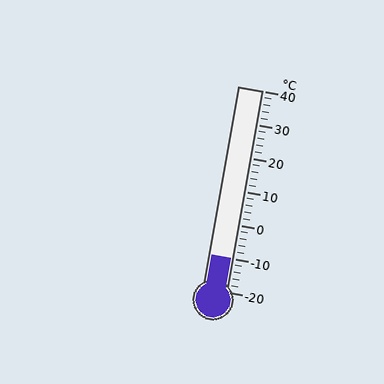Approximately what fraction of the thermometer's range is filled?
The thermometer is filled to approximately 15% of its range.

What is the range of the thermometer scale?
The thermometer scale ranges from -20°C to 40°C.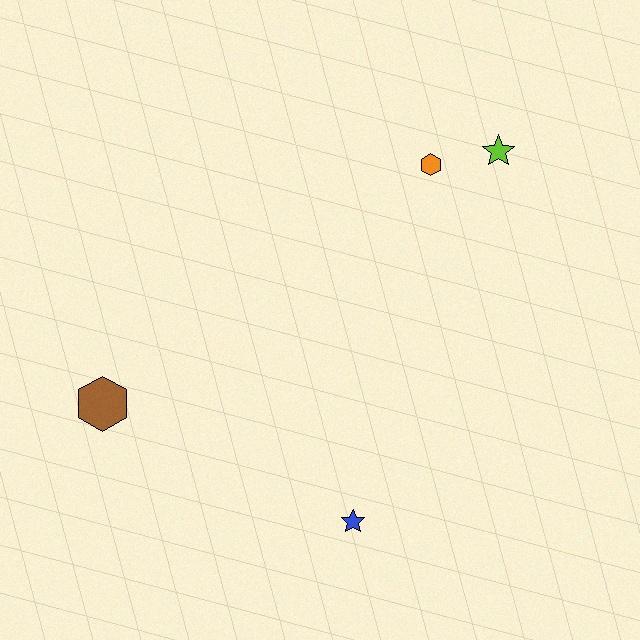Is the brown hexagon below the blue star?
No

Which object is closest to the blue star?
The brown hexagon is closest to the blue star.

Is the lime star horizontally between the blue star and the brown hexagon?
No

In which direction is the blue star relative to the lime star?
The blue star is below the lime star.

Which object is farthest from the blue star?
The lime star is farthest from the blue star.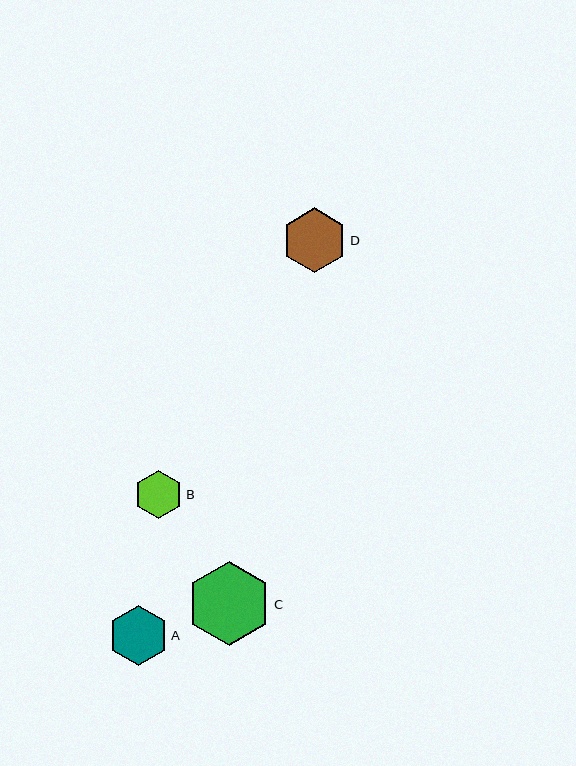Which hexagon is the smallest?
Hexagon B is the smallest with a size of approximately 48 pixels.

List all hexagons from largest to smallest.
From largest to smallest: C, D, A, B.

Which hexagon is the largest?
Hexagon C is the largest with a size of approximately 84 pixels.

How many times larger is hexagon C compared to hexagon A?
Hexagon C is approximately 1.4 times the size of hexagon A.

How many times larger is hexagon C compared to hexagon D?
Hexagon C is approximately 1.3 times the size of hexagon D.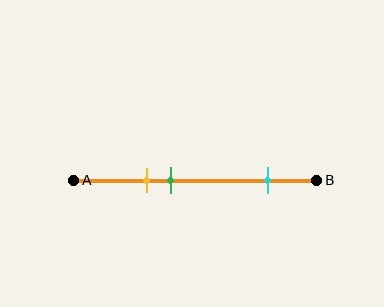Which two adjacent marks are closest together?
The yellow and green marks are the closest adjacent pair.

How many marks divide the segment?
There are 3 marks dividing the segment.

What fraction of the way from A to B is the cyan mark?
The cyan mark is approximately 80% (0.8) of the way from A to B.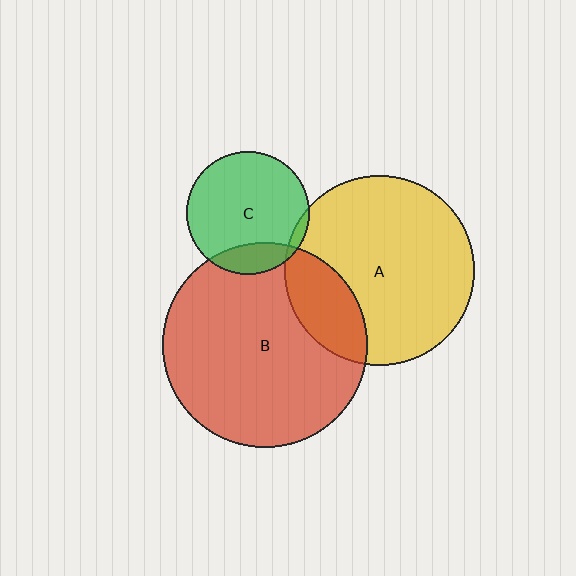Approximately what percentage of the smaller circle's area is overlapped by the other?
Approximately 15%.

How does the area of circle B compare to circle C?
Approximately 2.8 times.